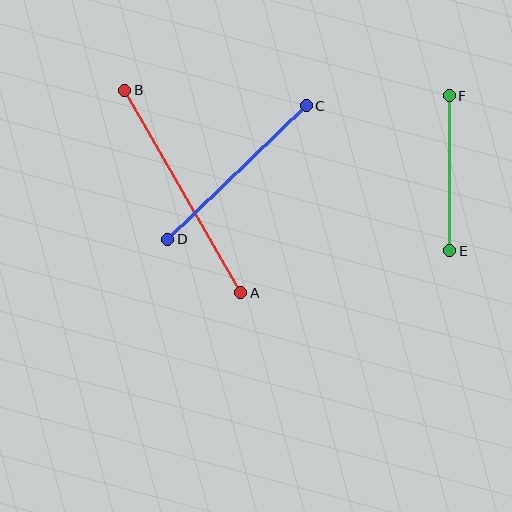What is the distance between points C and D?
The distance is approximately 192 pixels.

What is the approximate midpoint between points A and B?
The midpoint is at approximately (183, 192) pixels.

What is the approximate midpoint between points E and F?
The midpoint is at approximately (450, 173) pixels.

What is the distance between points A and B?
The distance is approximately 233 pixels.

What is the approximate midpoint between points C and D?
The midpoint is at approximately (237, 172) pixels.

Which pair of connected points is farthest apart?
Points A and B are farthest apart.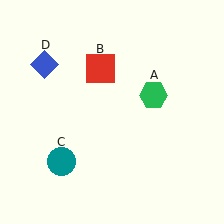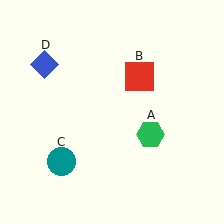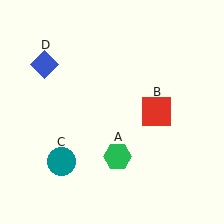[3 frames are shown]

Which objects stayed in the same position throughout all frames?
Teal circle (object C) and blue diamond (object D) remained stationary.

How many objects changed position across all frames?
2 objects changed position: green hexagon (object A), red square (object B).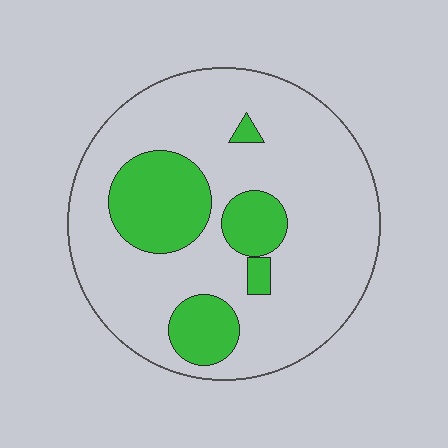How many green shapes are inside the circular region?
5.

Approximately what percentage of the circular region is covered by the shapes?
Approximately 25%.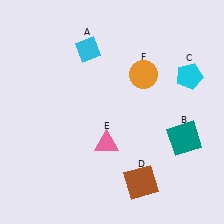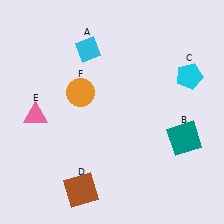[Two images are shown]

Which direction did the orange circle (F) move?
The orange circle (F) moved left.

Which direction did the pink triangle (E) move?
The pink triangle (E) moved left.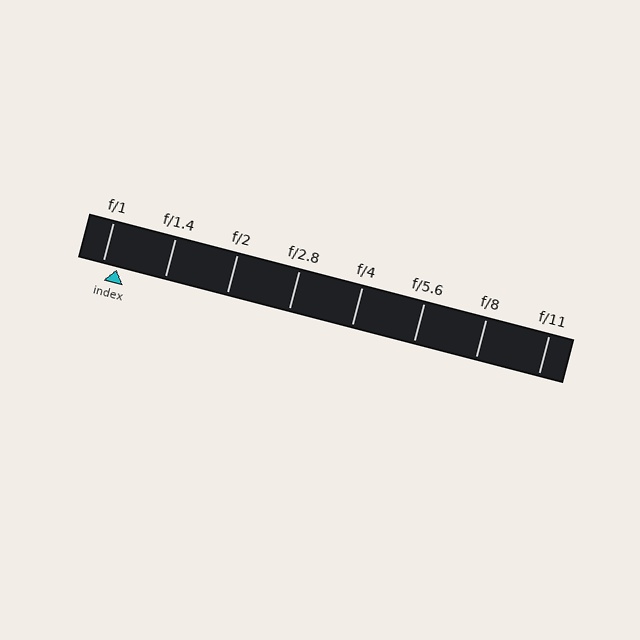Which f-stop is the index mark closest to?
The index mark is closest to f/1.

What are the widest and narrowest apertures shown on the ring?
The widest aperture shown is f/1 and the narrowest is f/11.